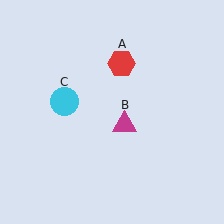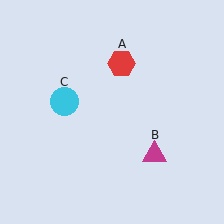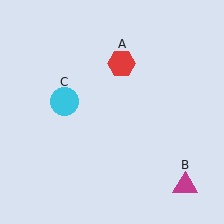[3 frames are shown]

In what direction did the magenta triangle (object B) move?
The magenta triangle (object B) moved down and to the right.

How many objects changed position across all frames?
1 object changed position: magenta triangle (object B).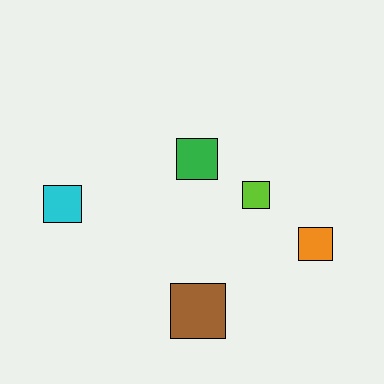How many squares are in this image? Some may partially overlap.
There are 5 squares.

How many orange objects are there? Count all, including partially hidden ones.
There is 1 orange object.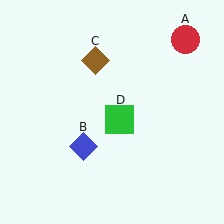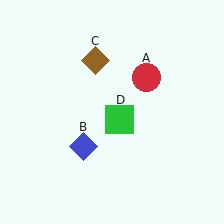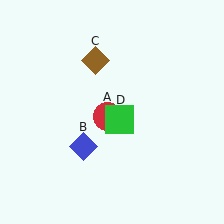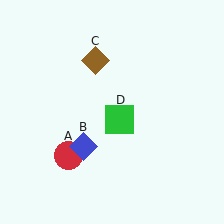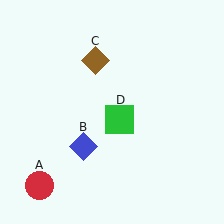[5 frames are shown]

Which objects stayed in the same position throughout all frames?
Blue diamond (object B) and brown diamond (object C) and green square (object D) remained stationary.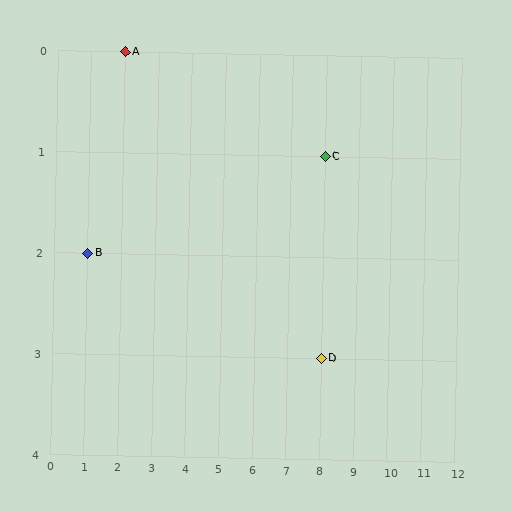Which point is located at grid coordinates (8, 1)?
Point C is at (8, 1).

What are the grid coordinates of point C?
Point C is at grid coordinates (8, 1).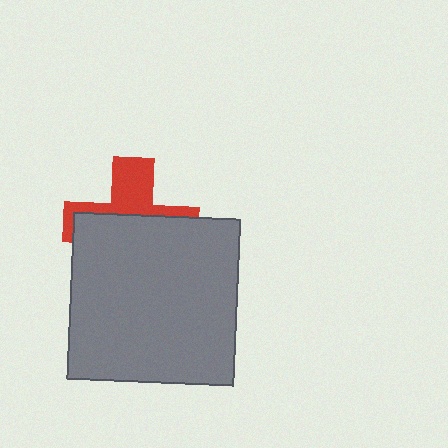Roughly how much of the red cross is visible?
A small part of it is visible (roughly 37%).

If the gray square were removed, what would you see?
You would see the complete red cross.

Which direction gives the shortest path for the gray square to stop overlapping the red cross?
Moving down gives the shortest separation.